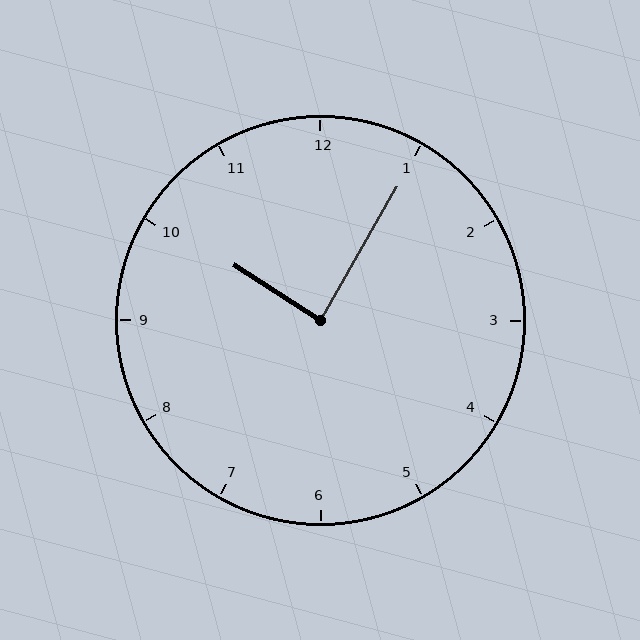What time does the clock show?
10:05.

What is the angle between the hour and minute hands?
Approximately 88 degrees.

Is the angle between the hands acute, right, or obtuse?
It is right.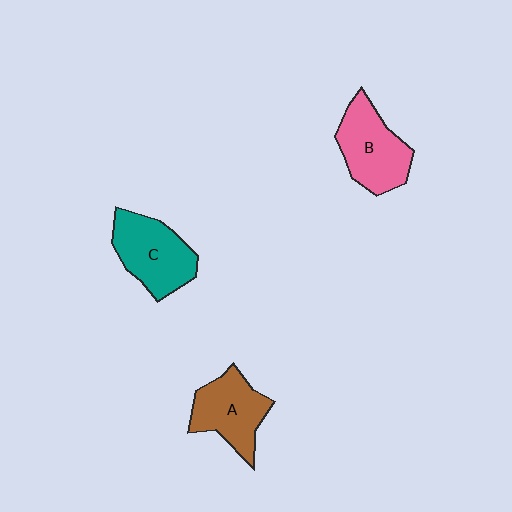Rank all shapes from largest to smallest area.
From largest to smallest: C (teal), B (pink), A (brown).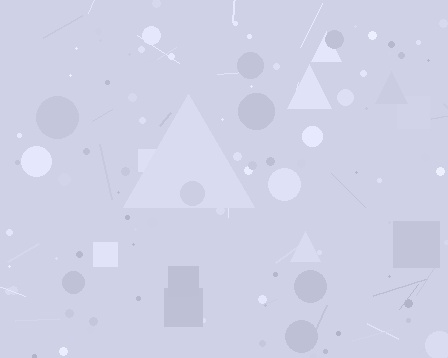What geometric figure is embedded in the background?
A triangle is embedded in the background.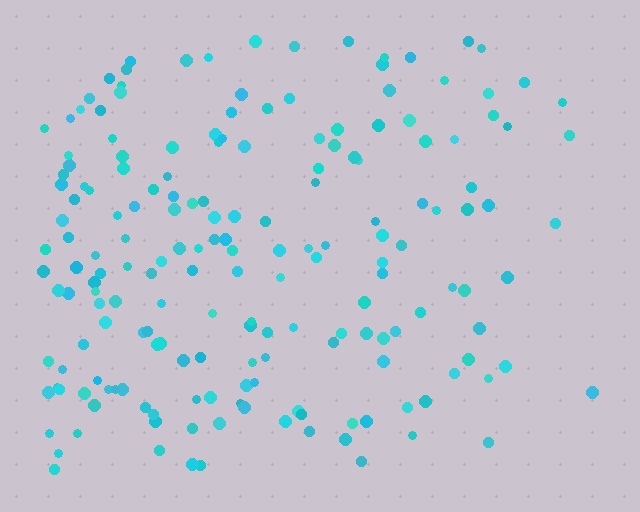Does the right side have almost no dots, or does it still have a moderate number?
Still a moderate number, just noticeably fewer than the left.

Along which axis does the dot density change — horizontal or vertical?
Horizontal.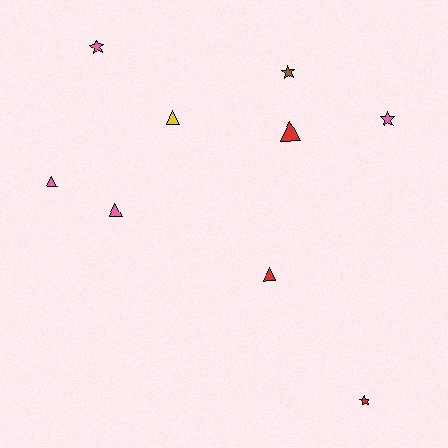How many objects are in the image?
There are 9 objects.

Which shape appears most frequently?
Triangle, with 5 objects.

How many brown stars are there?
There is 1 brown star.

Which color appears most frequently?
Pink, with 4 objects.